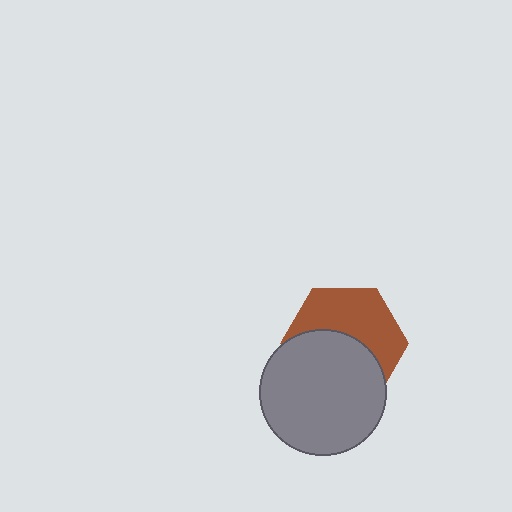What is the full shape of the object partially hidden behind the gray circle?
The partially hidden object is a brown hexagon.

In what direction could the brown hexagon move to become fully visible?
The brown hexagon could move up. That would shift it out from behind the gray circle entirely.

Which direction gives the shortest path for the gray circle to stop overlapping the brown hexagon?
Moving down gives the shortest separation.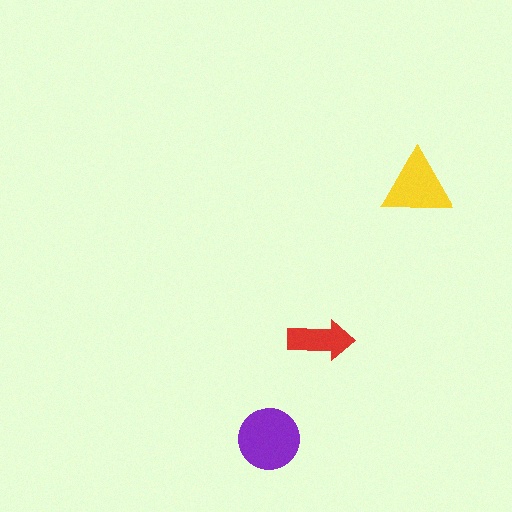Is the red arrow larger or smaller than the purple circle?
Smaller.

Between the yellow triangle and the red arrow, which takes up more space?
The yellow triangle.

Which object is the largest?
The purple circle.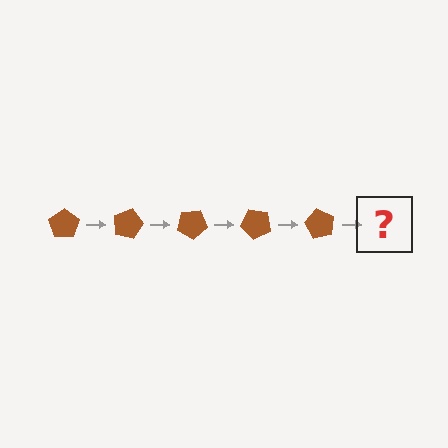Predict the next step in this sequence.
The next step is a brown pentagon rotated 75 degrees.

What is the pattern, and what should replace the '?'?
The pattern is that the pentagon rotates 15 degrees each step. The '?' should be a brown pentagon rotated 75 degrees.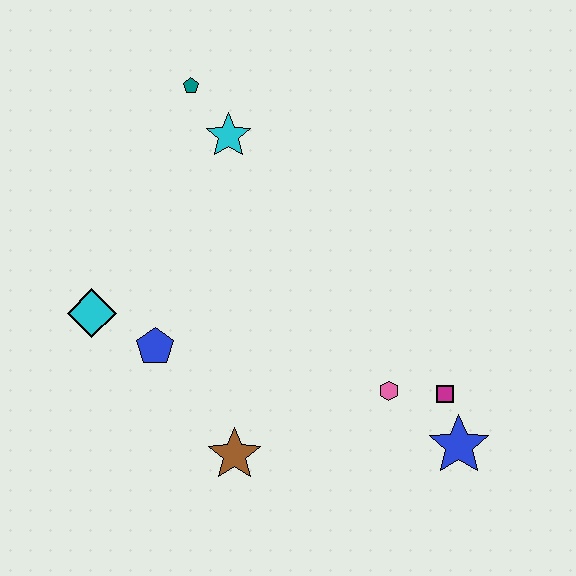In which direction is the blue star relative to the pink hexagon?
The blue star is to the right of the pink hexagon.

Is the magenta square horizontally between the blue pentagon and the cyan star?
No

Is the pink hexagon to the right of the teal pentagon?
Yes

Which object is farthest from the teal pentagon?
The blue star is farthest from the teal pentagon.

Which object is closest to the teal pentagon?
The cyan star is closest to the teal pentagon.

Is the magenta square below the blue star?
No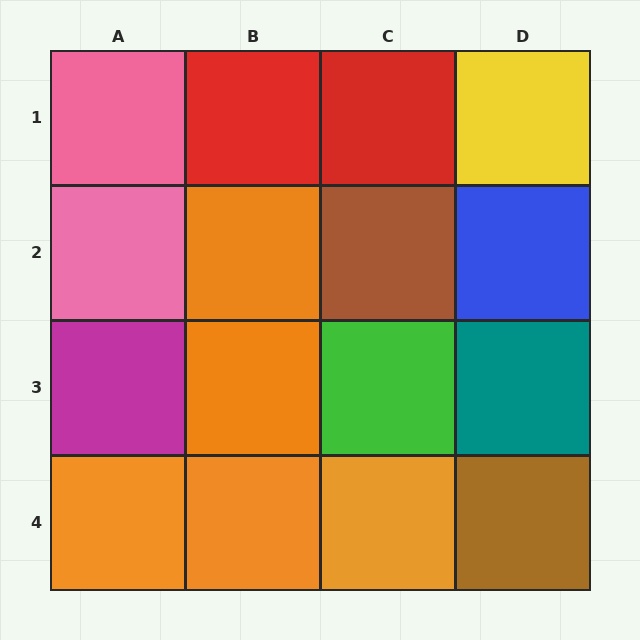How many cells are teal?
1 cell is teal.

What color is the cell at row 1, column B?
Red.